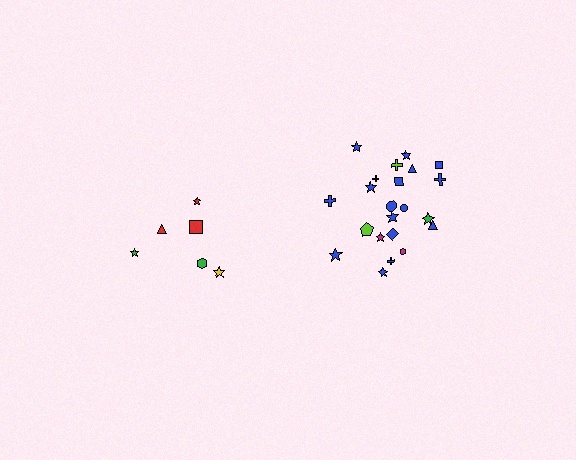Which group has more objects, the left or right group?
The right group.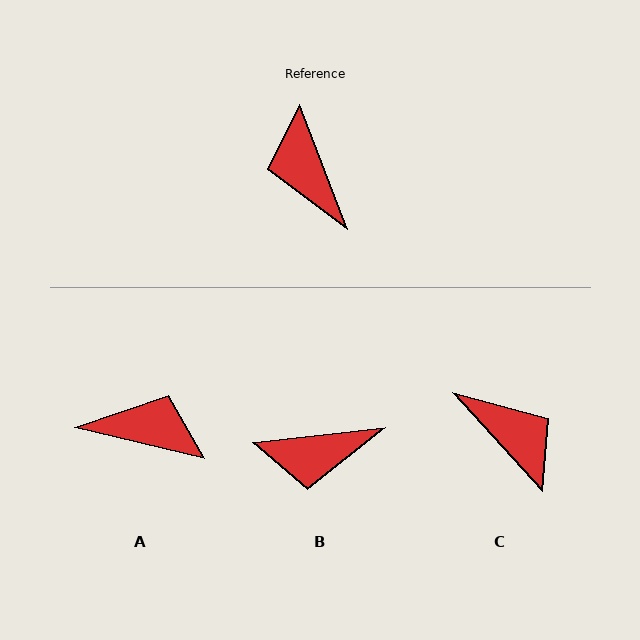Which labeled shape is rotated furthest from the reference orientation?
C, about 159 degrees away.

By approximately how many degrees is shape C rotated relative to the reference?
Approximately 159 degrees clockwise.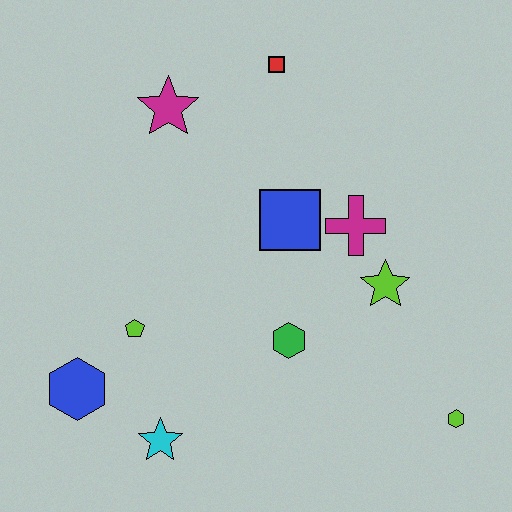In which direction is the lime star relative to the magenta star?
The lime star is to the right of the magenta star.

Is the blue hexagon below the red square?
Yes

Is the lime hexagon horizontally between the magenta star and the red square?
No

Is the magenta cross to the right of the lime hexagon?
No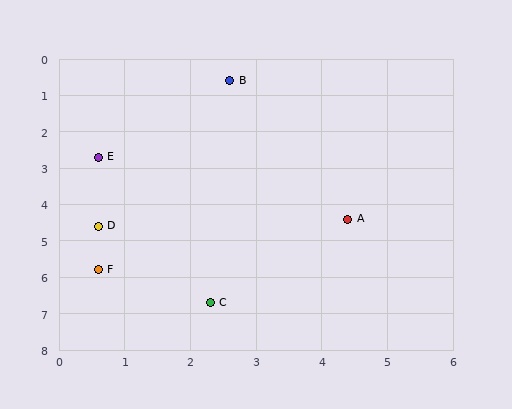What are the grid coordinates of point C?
Point C is at approximately (2.3, 6.7).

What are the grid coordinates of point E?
Point E is at approximately (0.6, 2.7).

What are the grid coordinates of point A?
Point A is at approximately (4.4, 4.4).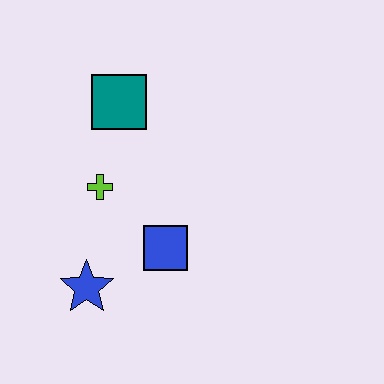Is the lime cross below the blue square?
No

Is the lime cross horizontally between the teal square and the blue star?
Yes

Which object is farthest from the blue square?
The teal square is farthest from the blue square.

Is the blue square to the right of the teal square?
Yes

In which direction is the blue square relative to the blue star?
The blue square is to the right of the blue star.